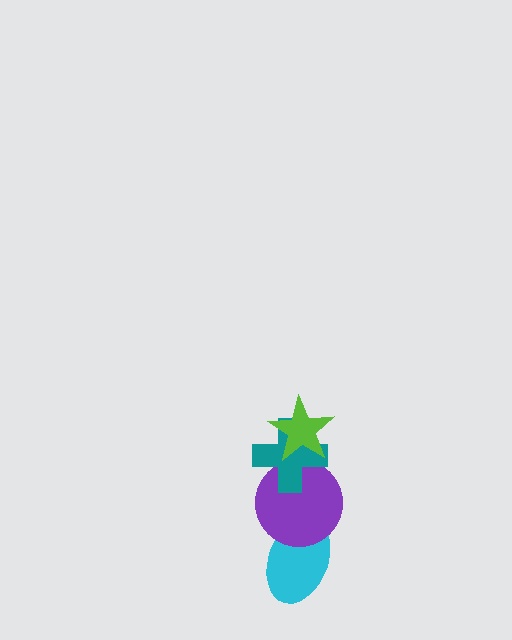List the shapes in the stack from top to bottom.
From top to bottom: the lime star, the teal cross, the purple circle, the cyan ellipse.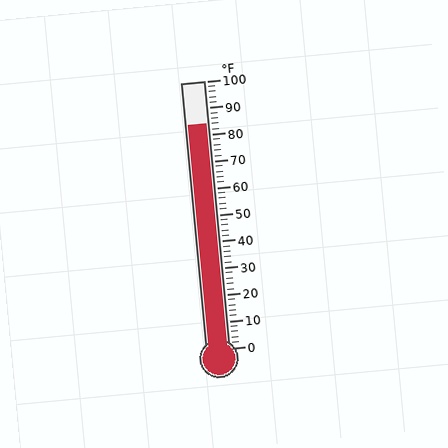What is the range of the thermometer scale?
The thermometer scale ranges from 0°F to 100°F.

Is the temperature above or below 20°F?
The temperature is above 20°F.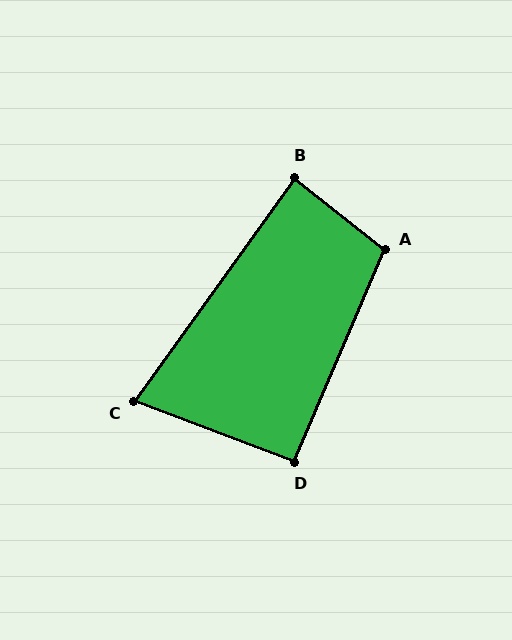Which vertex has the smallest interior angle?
C, at approximately 75 degrees.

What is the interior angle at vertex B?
Approximately 87 degrees (approximately right).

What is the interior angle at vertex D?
Approximately 93 degrees (approximately right).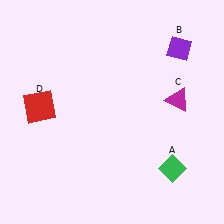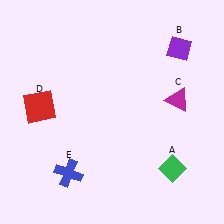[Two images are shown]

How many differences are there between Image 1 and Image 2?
There is 1 difference between the two images.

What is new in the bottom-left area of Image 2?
A blue cross (E) was added in the bottom-left area of Image 2.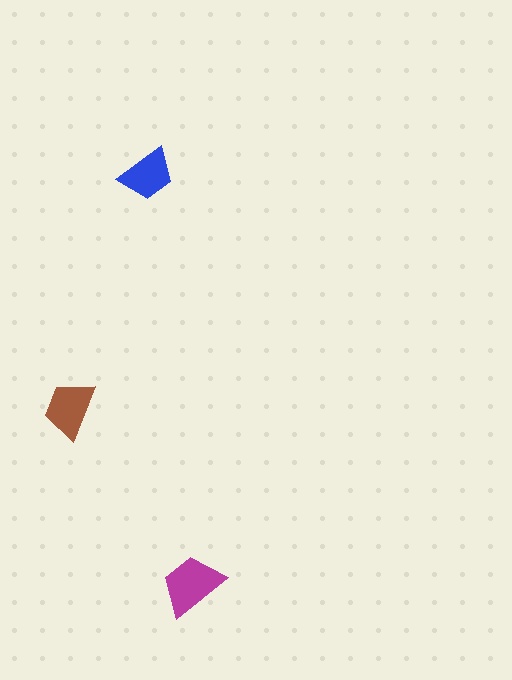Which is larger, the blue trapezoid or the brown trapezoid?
The brown one.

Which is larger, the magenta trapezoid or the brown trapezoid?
The magenta one.